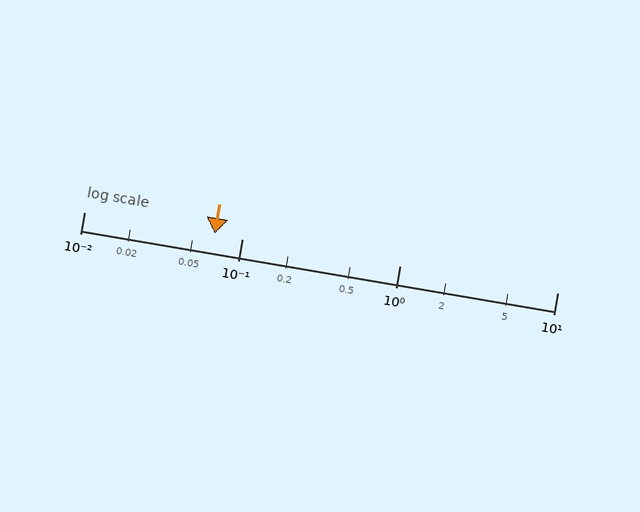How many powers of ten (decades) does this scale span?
The scale spans 3 decades, from 0.01 to 10.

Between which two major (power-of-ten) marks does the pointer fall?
The pointer is between 0.01 and 0.1.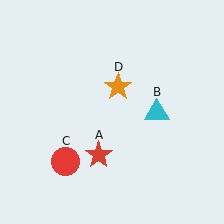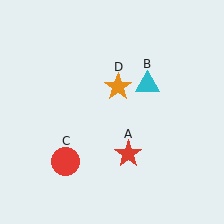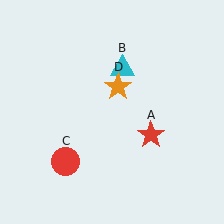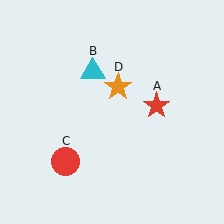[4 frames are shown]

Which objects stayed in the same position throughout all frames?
Red circle (object C) and orange star (object D) remained stationary.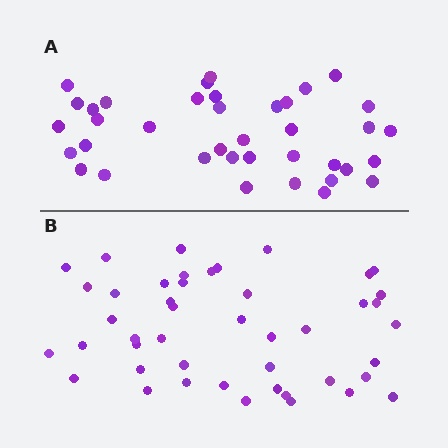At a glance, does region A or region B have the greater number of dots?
Region B (the bottom region) has more dots.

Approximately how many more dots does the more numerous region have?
Region B has roughly 8 or so more dots than region A.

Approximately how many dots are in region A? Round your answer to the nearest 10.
About 40 dots. (The exact count is 38, which rounds to 40.)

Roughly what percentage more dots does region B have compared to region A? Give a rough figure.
About 20% more.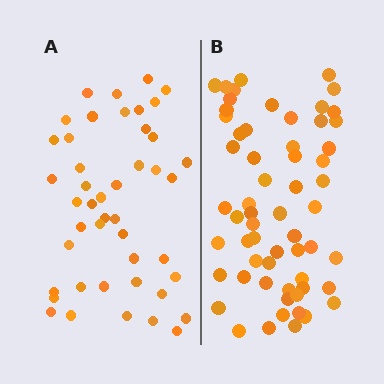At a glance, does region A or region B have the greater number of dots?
Region B (the right region) has more dots.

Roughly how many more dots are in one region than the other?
Region B has approximately 15 more dots than region A.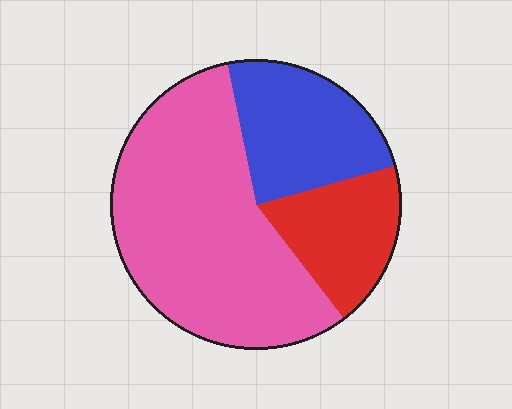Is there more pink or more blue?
Pink.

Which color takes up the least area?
Red, at roughly 20%.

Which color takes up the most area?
Pink, at roughly 55%.